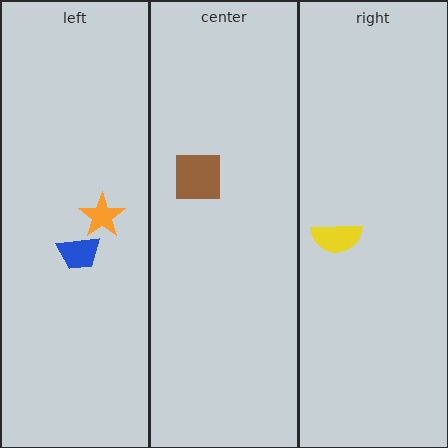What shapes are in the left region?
The orange star, the blue trapezoid.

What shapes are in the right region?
The yellow semicircle.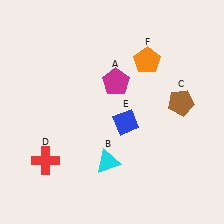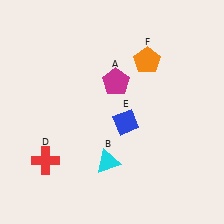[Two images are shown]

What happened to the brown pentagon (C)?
The brown pentagon (C) was removed in Image 2. It was in the top-right area of Image 1.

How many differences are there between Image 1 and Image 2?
There is 1 difference between the two images.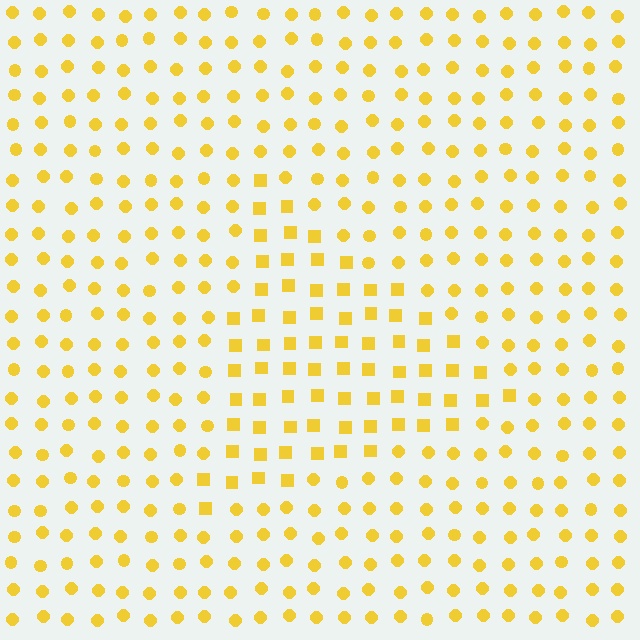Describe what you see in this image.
The image is filled with small yellow elements arranged in a uniform grid. A triangle-shaped region contains squares, while the surrounding area contains circles. The boundary is defined purely by the change in element shape.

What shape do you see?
I see a triangle.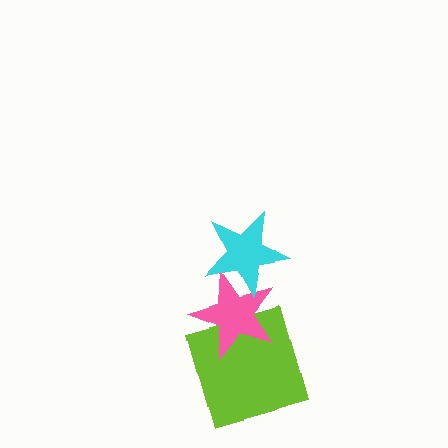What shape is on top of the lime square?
The pink star is on top of the lime square.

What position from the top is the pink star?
The pink star is 2nd from the top.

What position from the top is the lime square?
The lime square is 3rd from the top.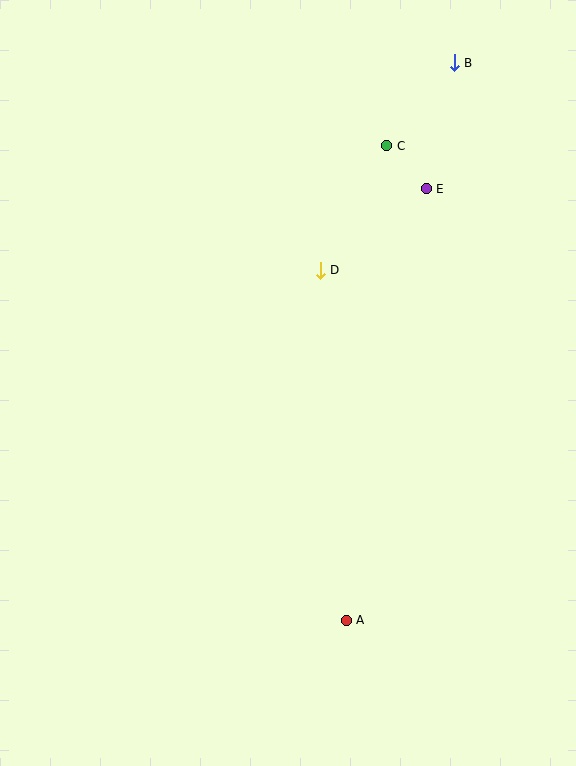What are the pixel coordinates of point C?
Point C is at (387, 146).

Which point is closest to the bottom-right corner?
Point A is closest to the bottom-right corner.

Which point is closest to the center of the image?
Point D at (320, 270) is closest to the center.